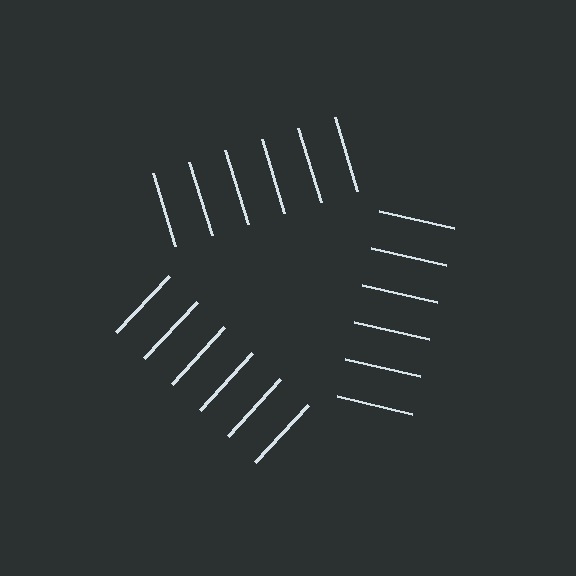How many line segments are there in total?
18 — 6 along each of the 3 edges.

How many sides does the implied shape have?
3 sides — the line-ends trace a triangle.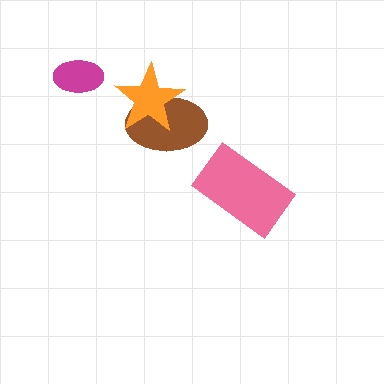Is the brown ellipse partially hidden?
Yes, it is partially covered by another shape.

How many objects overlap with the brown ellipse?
1 object overlaps with the brown ellipse.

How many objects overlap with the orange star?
1 object overlaps with the orange star.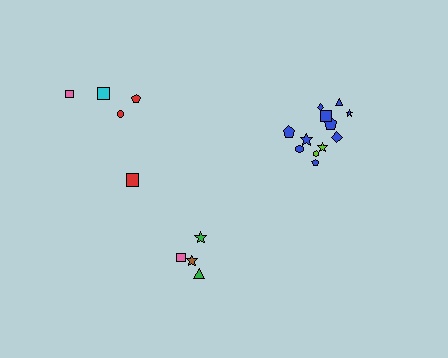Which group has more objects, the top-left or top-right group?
The top-right group.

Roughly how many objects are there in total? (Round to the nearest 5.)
Roughly 20 objects in total.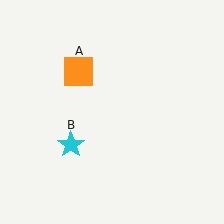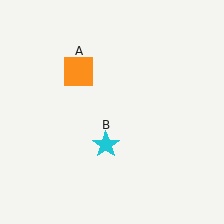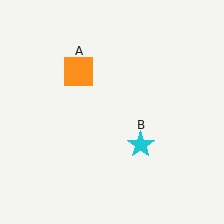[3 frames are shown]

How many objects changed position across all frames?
1 object changed position: cyan star (object B).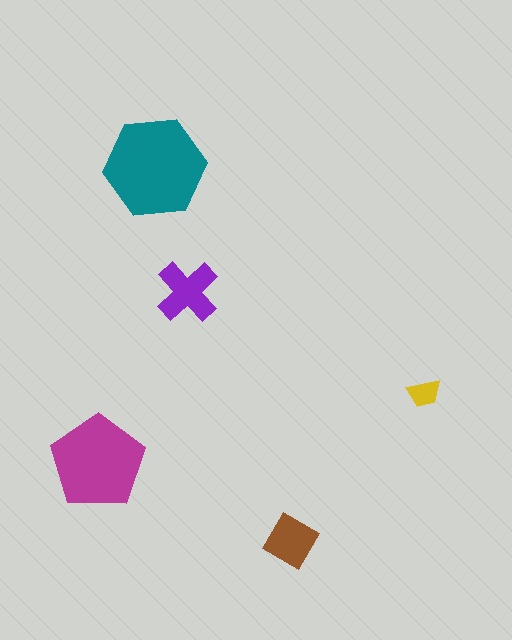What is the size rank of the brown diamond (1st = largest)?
4th.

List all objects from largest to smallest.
The teal hexagon, the magenta pentagon, the purple cross, the brown diamond, the yellow trapezoid.